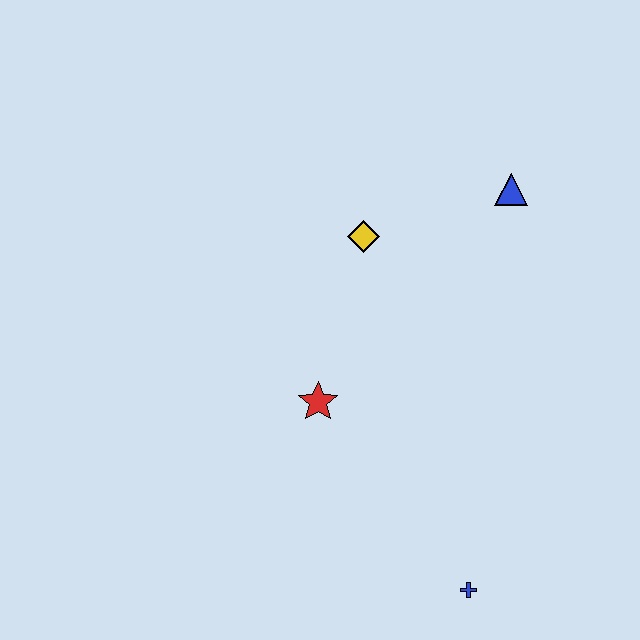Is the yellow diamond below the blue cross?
No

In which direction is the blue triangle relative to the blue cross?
The blue triangle is above the blue cross.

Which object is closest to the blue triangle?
The yellow diamond is closest to the blue triangle.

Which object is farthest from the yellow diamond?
The blue cross is farthest from the yellow diamond.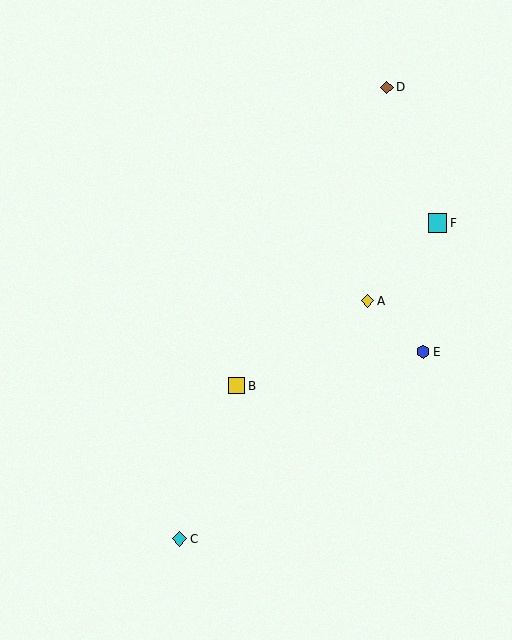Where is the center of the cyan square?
The center of the cyan square is at (438, 223).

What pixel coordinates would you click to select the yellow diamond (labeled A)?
Click at (368, 301) to select the yellow diamond A.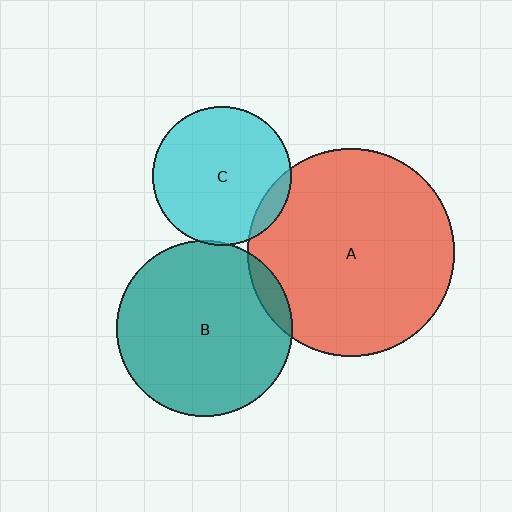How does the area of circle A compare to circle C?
Approximately 2.2 times.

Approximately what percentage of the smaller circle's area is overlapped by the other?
Approximately 5%.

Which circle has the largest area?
Circle A (red).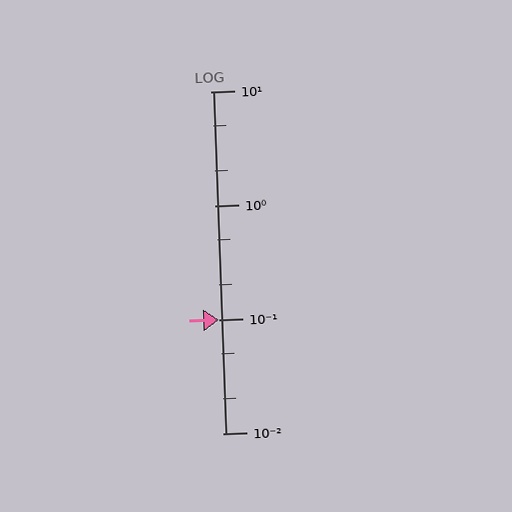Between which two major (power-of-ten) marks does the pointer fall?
The pointer is between 0.1 and 1.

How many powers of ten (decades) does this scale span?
The scale spans 3 decades, from 0.01 to 10.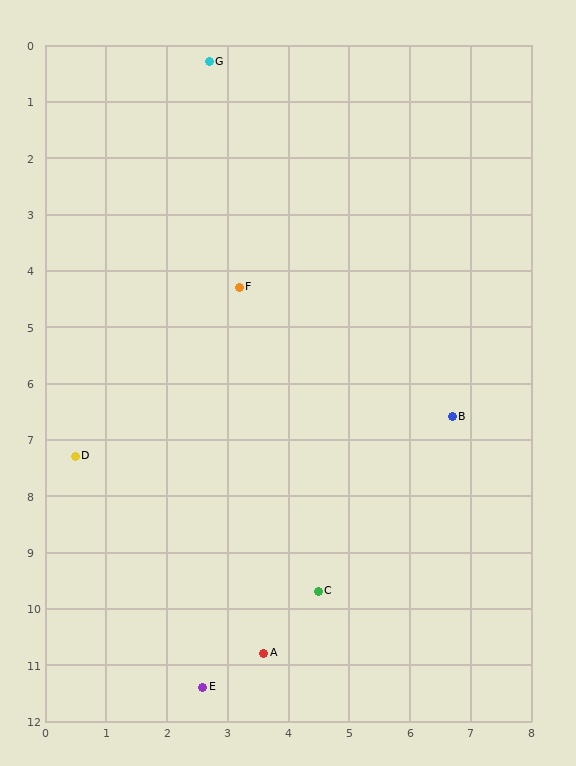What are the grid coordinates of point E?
Point E is at approximately (2.6, 11.4).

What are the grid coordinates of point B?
Point B is at approximately (6.7, 6.6).